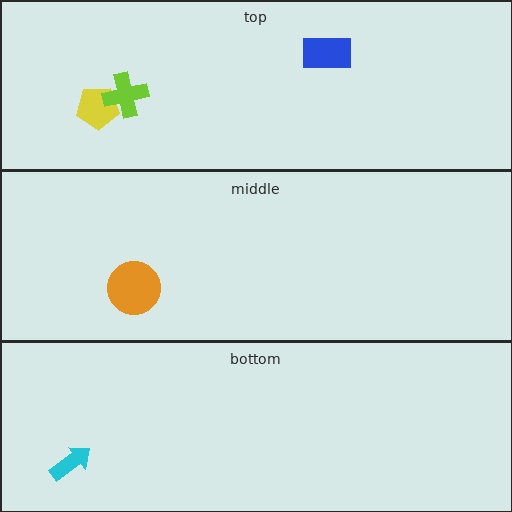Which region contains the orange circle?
The middle region.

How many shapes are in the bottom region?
1.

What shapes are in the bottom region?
The cyan arrow.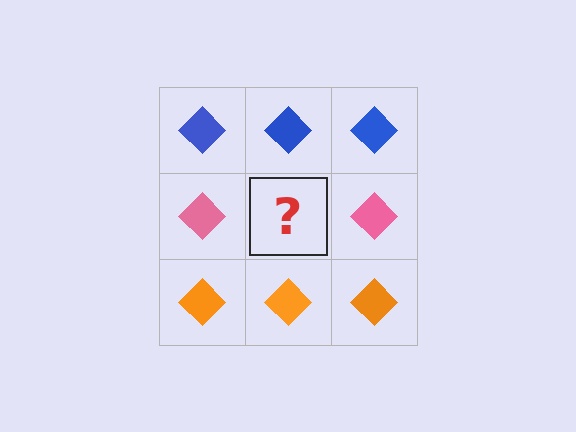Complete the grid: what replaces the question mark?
The question mark should be replaced with a pink diamond.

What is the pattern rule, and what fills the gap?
The rule is that each row has a consistent color. The gap should be filled with a pink diamond.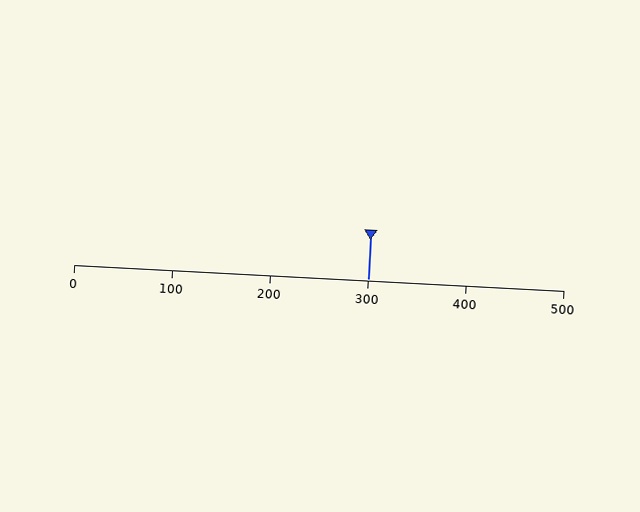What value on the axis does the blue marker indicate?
The marker indicates approximately 300.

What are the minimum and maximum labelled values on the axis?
The axis runs from 0 to 500.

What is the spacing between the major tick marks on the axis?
The major ticks are spaced 100 apart.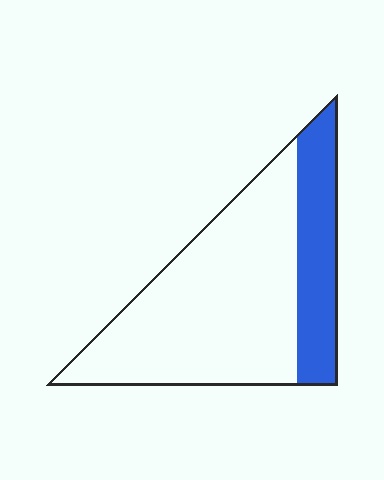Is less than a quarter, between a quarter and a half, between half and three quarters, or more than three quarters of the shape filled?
Between a quarter and a half.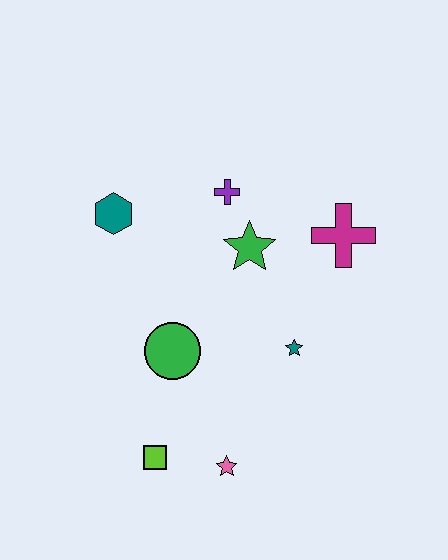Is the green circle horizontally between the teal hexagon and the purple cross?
Yes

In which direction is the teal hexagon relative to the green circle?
The teal hexagon is above the green circle.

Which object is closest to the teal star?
The green star is closest to the teal star.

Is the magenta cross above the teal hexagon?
No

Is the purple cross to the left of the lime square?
No